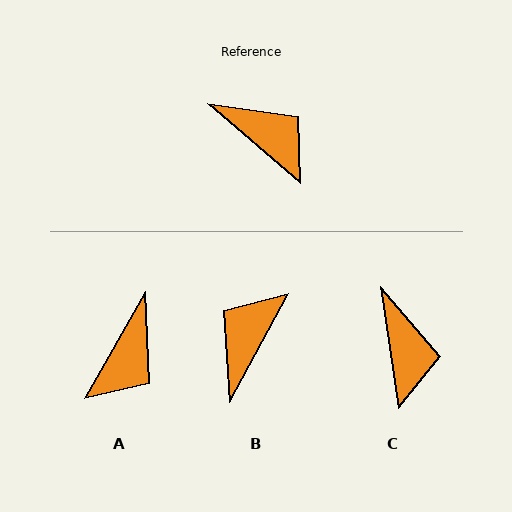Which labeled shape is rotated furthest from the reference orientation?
B, about 102 degrees away.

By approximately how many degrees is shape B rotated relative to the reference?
Approximately 102 degrees counter-clockwise.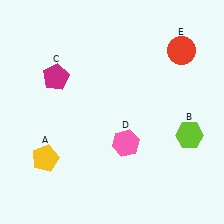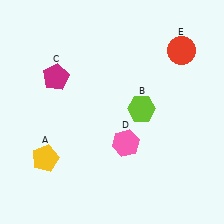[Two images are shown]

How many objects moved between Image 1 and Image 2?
1 object moved between the two images.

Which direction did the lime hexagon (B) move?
The lime hexagon (B) moved left.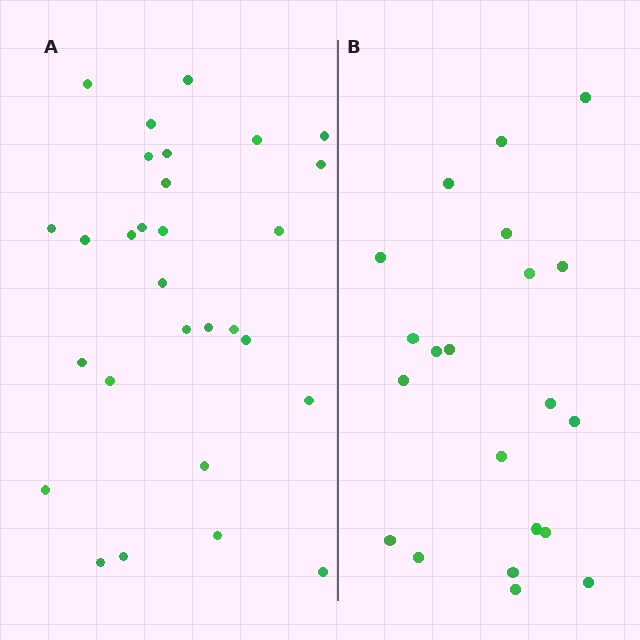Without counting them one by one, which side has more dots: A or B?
Region A (the left region) has more dots.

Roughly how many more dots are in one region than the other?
Region A has roughly 8 or so more dots than region B.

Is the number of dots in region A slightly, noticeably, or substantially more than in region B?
Region A has noticeably more, but not dramatically so. The ratio is roughly 1.4 to 1.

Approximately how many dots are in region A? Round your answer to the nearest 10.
About 30 dots. (The exact count is 29, which rounds to 30.)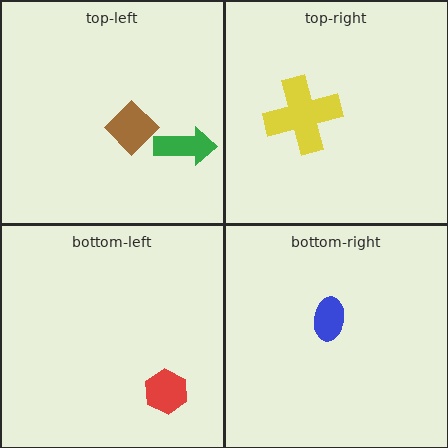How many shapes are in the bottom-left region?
1.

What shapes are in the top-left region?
The green arrow, the brown diamond.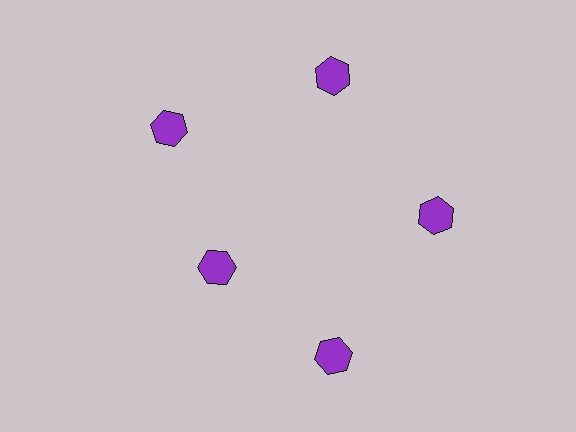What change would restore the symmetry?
The symmetry would be restored by moving it outward, back onto the ring so that all 5 hexagons sit at equal angles and equal distance from the center.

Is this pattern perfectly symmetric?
No. The 5 purple hexagons are arranged in a ring, but one element near the 8 o'clock position is pulled inward toward the center, breaking the 5-fold rotational symmetry.